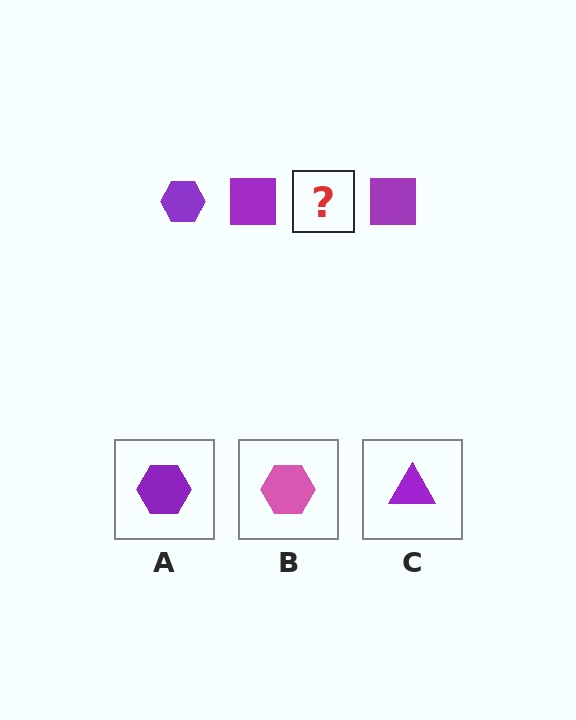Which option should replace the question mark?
Option A.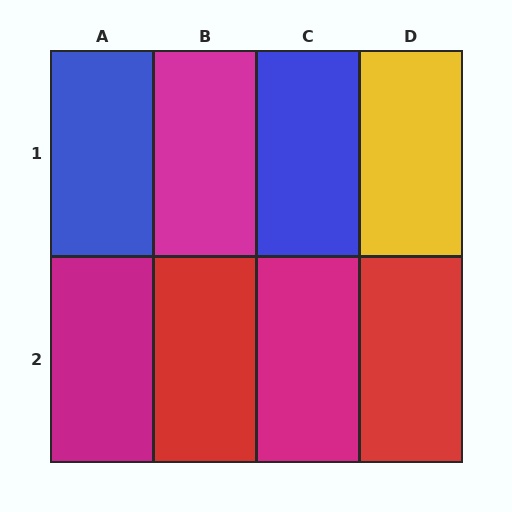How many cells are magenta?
3 cells are magenta.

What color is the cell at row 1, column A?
Blue.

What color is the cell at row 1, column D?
Yellow.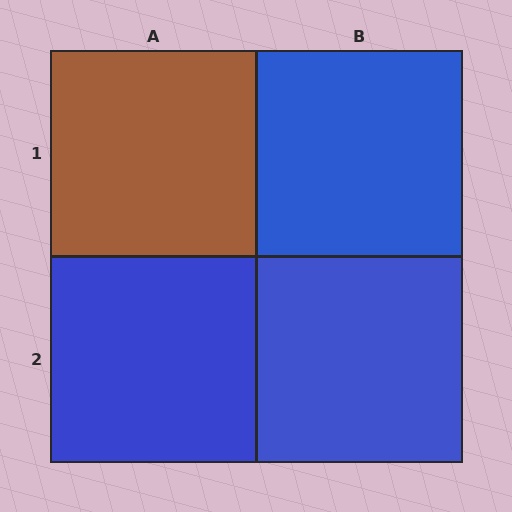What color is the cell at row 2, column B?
Blue.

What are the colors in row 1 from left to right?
Brown, blue.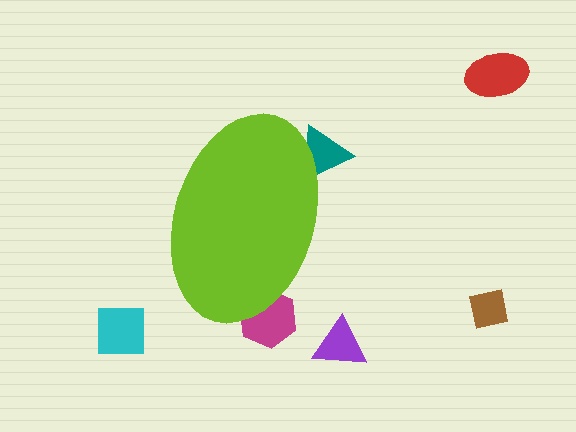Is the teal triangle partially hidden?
Yes, the teal triangle is partially hidden behind the lime ellipse.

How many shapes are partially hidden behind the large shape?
2 shapes are partially hidden.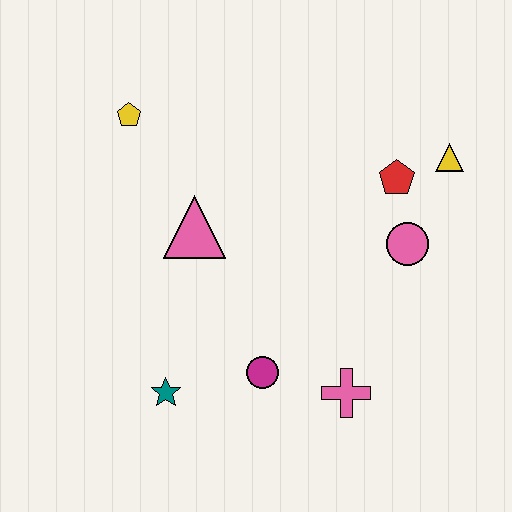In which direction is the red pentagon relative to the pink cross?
The red pentagon is above the pink cross.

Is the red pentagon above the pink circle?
Yes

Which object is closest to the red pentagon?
The yellow triangle is closest to the red pentagon.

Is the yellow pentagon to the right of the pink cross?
No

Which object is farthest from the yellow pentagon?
The pink cross is farthest from the yellow pentagon.